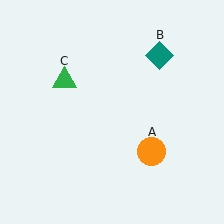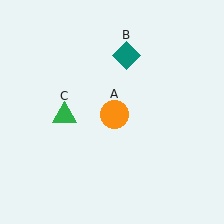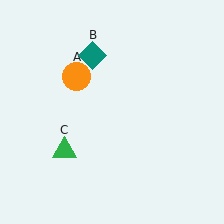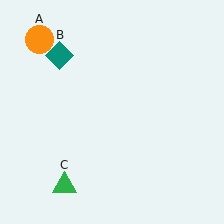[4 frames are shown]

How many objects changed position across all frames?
3 objects changed position: orange circle (object A), teal diamond (object B), green triangle (object C).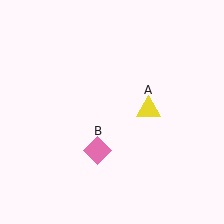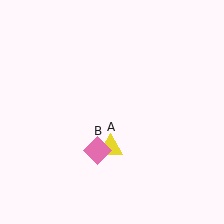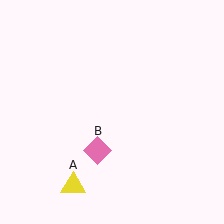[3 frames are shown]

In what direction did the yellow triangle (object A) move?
The yellow triangle (object A) moved down and to the left.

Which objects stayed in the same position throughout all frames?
Pink diamond (object B) remained stationary.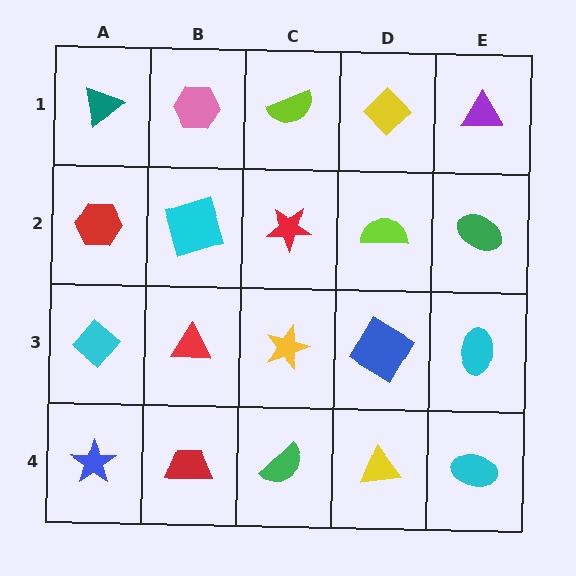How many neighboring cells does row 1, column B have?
3.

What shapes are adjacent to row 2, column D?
A yellow diamond (row 1, column D), a blue diamond (row 3, column D), a red star (row 2, column C), a green ellipse (row 2, column E).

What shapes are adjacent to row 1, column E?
A green ellipse (row 2, column E), a yellow diamond (row 1, column D).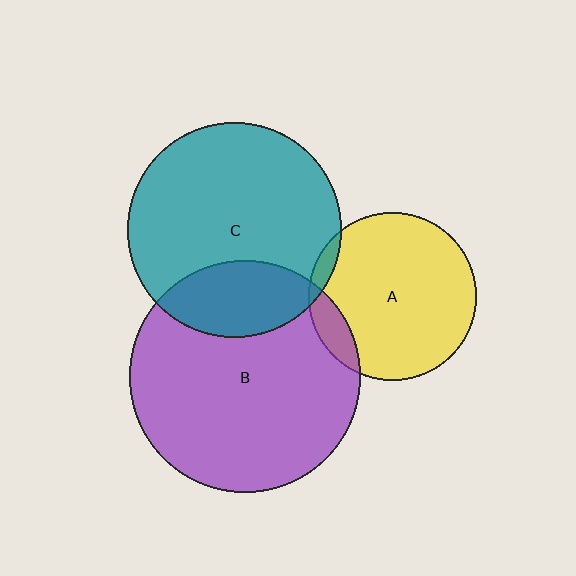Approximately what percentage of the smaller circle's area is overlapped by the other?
Approximately 5%.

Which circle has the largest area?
Circle B (purple).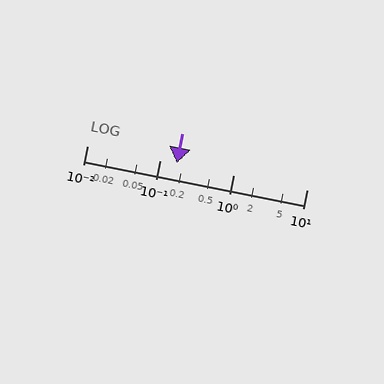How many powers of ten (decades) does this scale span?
The scale spans 3 decades, from 0.01 to 10.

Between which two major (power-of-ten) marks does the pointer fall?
The pointer is between 0.1 and 1.